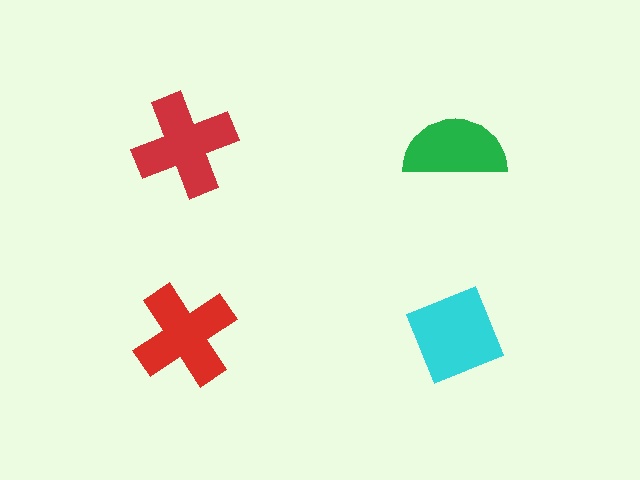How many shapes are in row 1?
2 shapes.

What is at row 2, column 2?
A cyan diamond.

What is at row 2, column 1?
A red cross.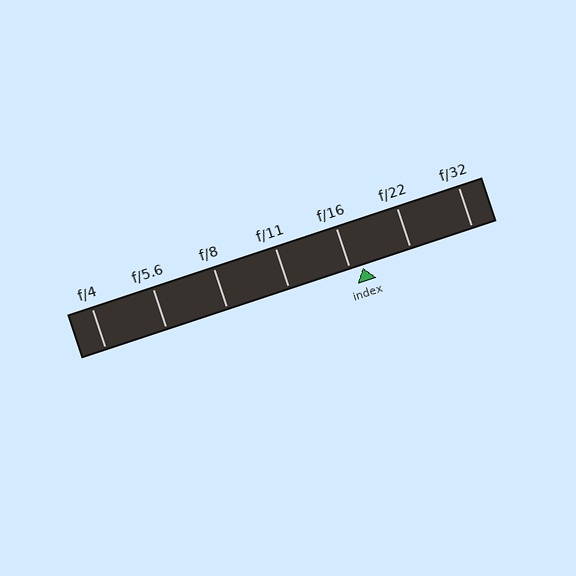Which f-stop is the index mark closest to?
The index mark is closest to f/16.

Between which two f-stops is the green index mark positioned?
The index mark is between f/16 and f/22.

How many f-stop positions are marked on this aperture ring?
There are 7 f-stop positions marked.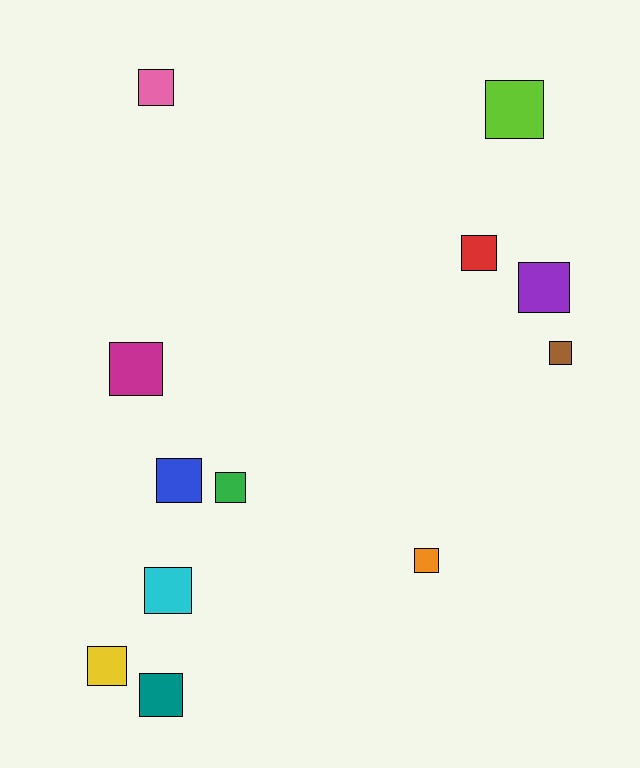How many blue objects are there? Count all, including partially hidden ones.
There is 1 blue object.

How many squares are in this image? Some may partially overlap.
There are 12 squares.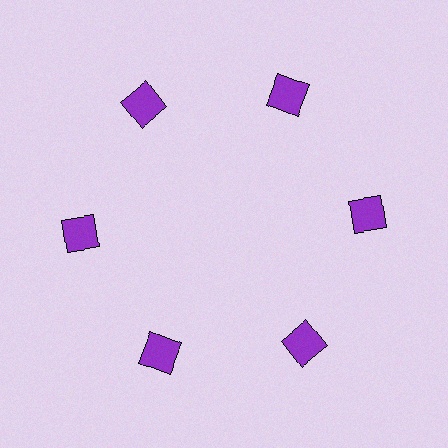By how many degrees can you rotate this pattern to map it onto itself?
The pattern maps onto itself every 60 degrees of rotation.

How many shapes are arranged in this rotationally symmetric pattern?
There are 6 shapes, arranged in 6 groups of 1.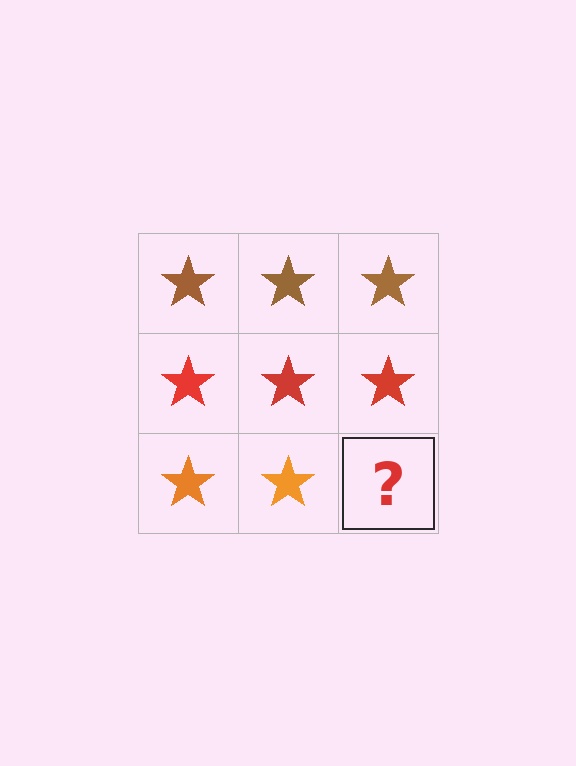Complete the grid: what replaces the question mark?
The question mark should be replaced with an orange star.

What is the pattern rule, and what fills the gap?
The rule is that each row has a consistent color. The gap should be filled with an orange star.